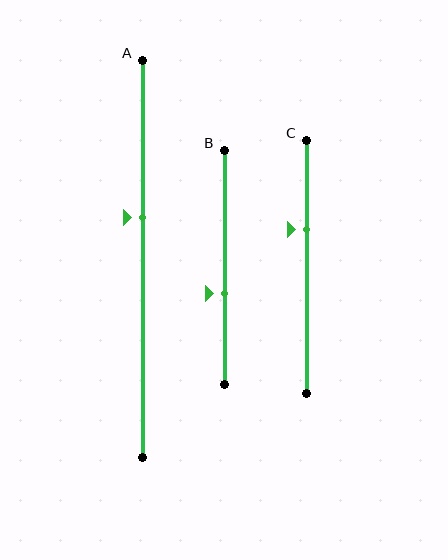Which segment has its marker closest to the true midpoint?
Segment A has its marker closest to the true midpoint.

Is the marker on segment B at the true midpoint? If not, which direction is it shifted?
No, the marker on segment B is shifted downward by about 11% of the segment length.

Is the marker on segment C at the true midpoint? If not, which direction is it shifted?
No, the marker on segment C is shifted upward by about 15% of the segment length.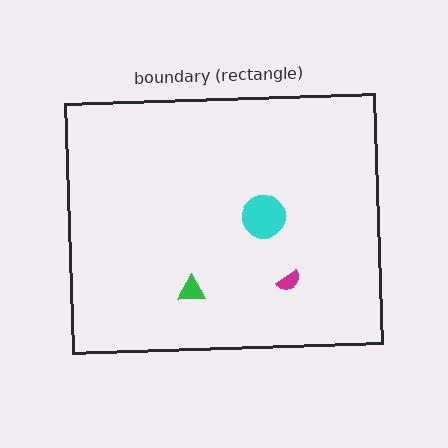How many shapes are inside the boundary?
3 inside, 0 outside.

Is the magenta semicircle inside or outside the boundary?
Inside.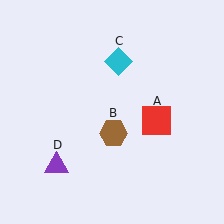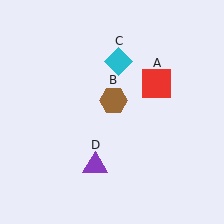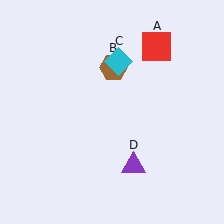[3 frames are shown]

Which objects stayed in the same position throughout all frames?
Cyan diamond (object C) remained stationary.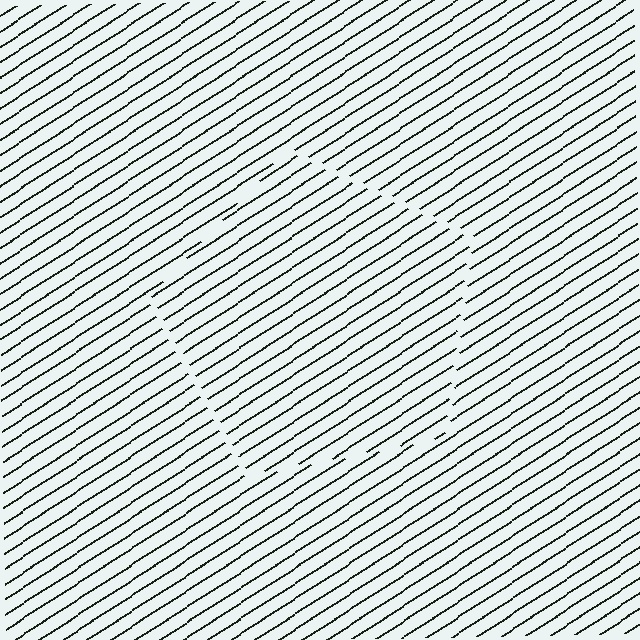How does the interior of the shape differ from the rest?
The interior of the shape contains the same grating, shifted by half a period — the contour is defined by the phase discontinuity where line-ends from the inner and outer gratings abut.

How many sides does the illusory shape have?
5 sides — the line-ends trace a pentagon.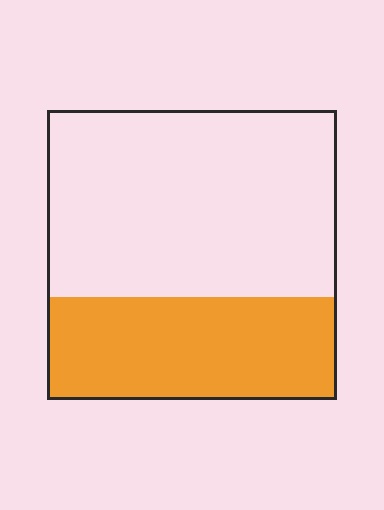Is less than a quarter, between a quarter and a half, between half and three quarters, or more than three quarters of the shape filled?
Between a quarter and a half.